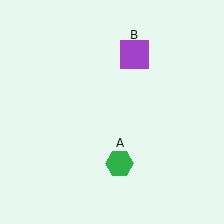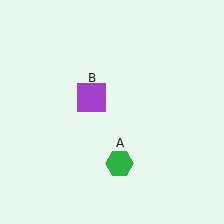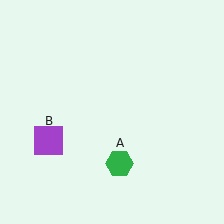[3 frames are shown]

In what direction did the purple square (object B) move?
The purple square (object B) moved down and to the left.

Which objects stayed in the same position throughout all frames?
Green hexagon (object A) remained stationary.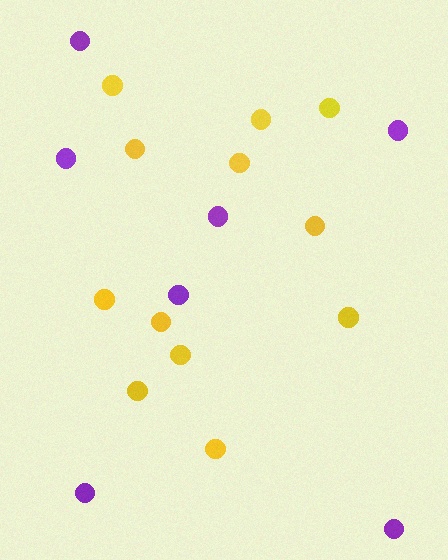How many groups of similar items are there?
There are 2 groups: one group of purple circles (7) and one group of yellow circles (12).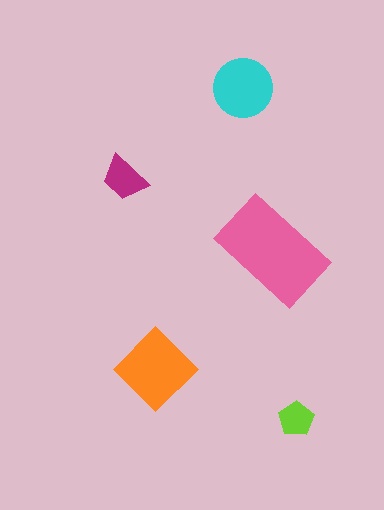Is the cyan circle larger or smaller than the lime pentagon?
Larger.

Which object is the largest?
The pink rectangle.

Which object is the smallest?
The lime pentagon.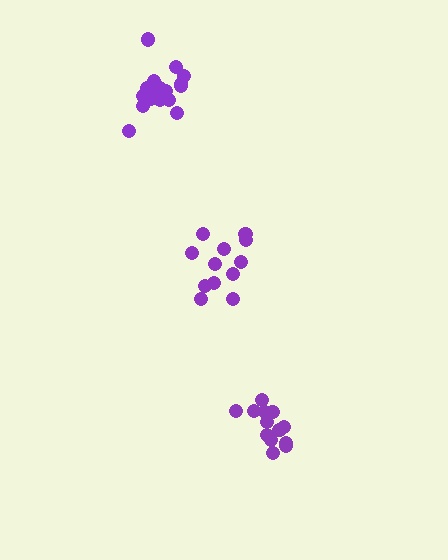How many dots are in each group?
Group 1: 12 dots, Group 2: 13 dots, Group 3: 17 dots (42 total).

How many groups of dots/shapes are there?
There are 3 groups.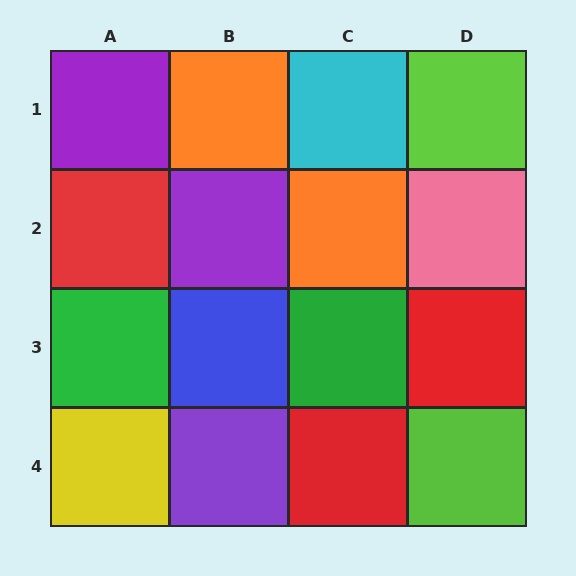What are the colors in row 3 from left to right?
Green, blue, green, red.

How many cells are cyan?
1 cell is cyan.